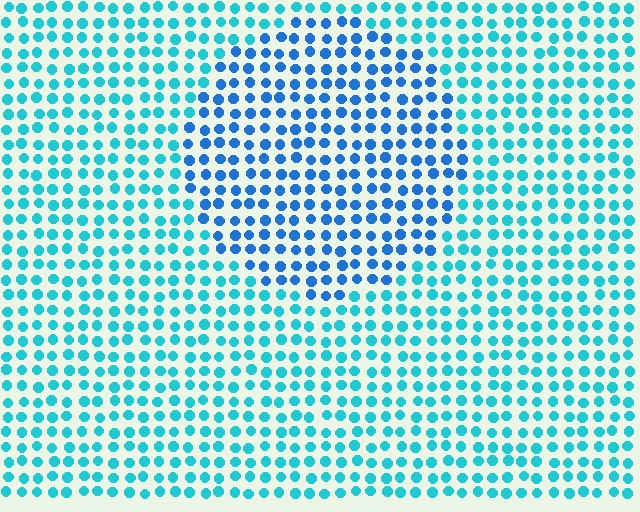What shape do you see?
I see a circle.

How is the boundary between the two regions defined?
The boundary is defined purely by a slight shift in hue (about 30 degrees). Spacing, size, and orientation are identical on both sides.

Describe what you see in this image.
The image is filled with small cyan elements in a uniform arrangement. A circle-shaped region is visible where the elements are tinted to a slightly different hue, forming a subtle color boundary.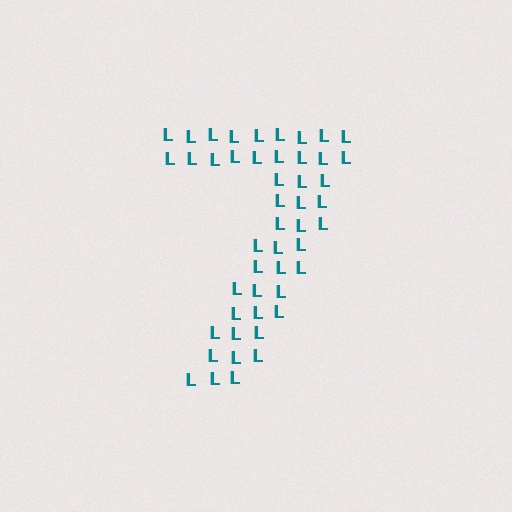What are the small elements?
The small elements are letter L's.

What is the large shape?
The large shape is the digit 7.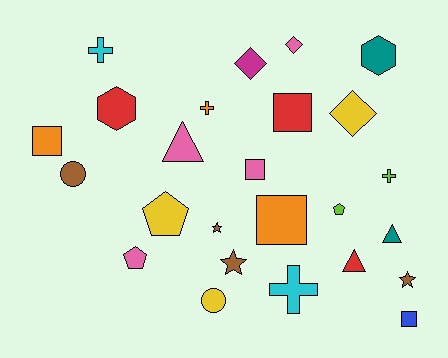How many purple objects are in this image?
There are no purple objects.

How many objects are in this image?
There are 25 objects.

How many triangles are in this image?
There are 3 triangles.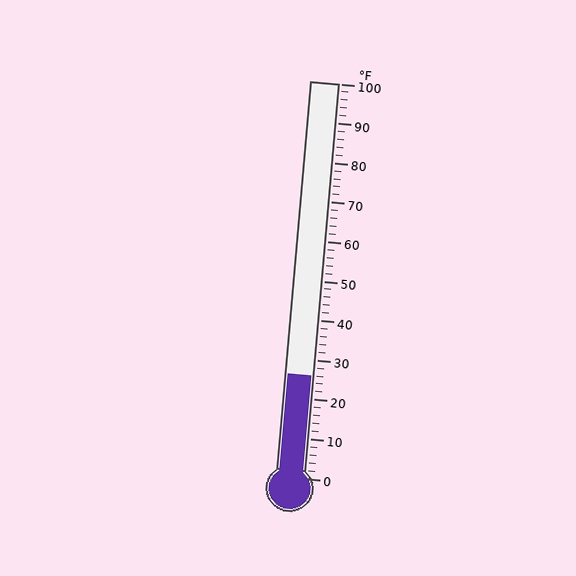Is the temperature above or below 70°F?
The temperature is below 70°F.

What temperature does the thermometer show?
The thermometer shows approximately 26°F.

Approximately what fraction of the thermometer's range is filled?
The thermometer is filled to approximately 25% of its range.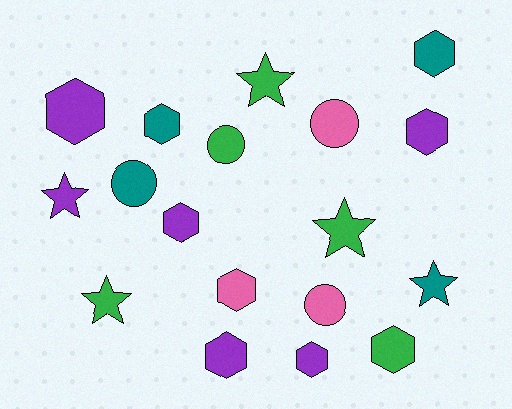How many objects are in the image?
There are 18 objects.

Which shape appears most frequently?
Hexagon, with 9 objects.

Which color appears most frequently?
Purple, with 6 objects.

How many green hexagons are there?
There is 1 green hexagon.